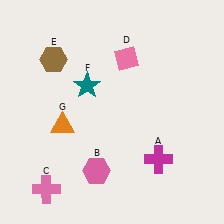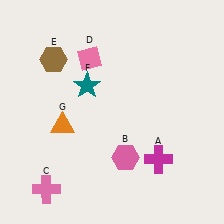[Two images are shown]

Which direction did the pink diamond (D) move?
The pink diamond (D) moved left.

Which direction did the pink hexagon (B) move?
The pink hexagon (B) moved right.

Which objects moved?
The objects that moved are: the pink hexagon (B), the pink diamond (D).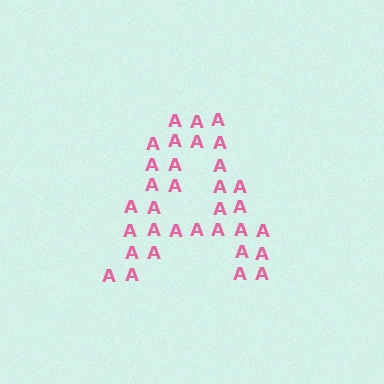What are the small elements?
The small elements are letter A's.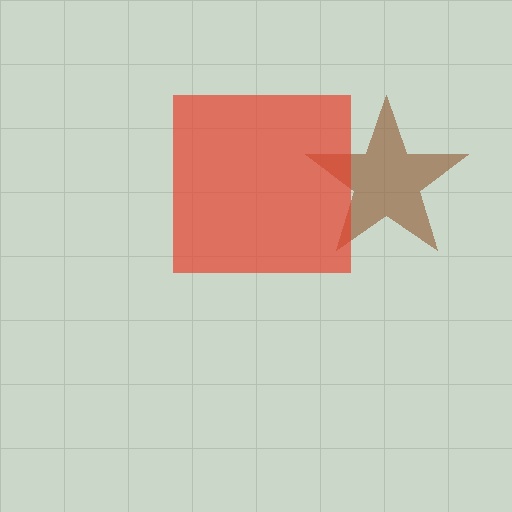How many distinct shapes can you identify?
There are 2 distinct shapes: a brown star, a red square.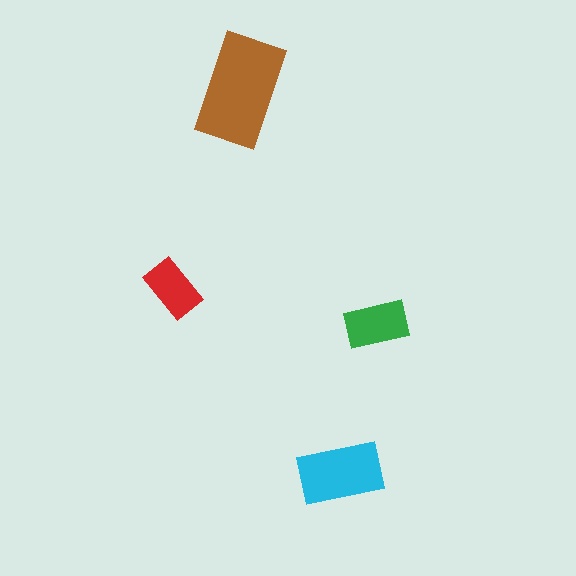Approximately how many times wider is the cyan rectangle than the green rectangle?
About 1.5 times wider.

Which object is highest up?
The brown rectangle is topmost.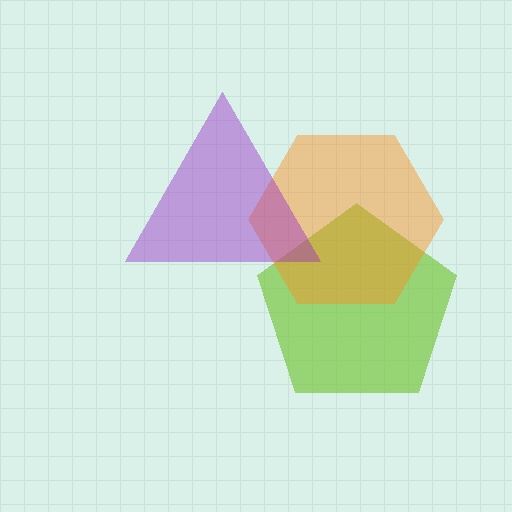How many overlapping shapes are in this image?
There are 3 overlapping shapes in the image.